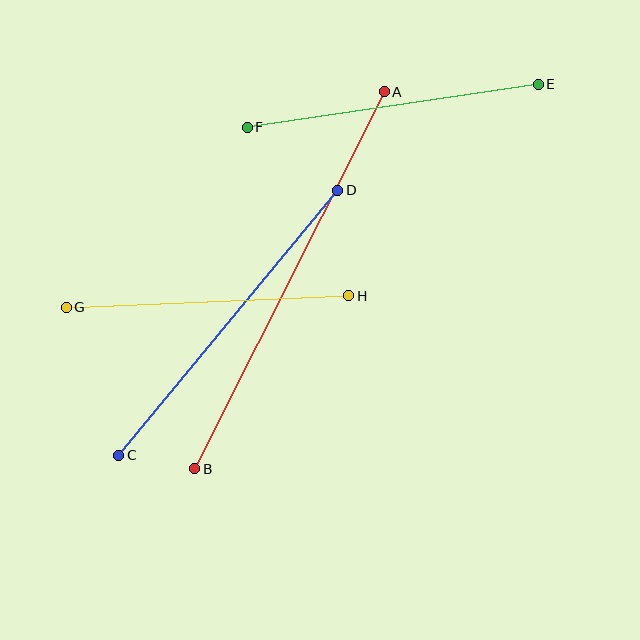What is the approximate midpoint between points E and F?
The midpoint is at approximately (393, 106) pixels.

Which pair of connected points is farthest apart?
Points A and B are farthest apart.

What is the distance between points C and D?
The distance is approximately 343 pixels.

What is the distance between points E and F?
The distance is approximately 295 pixels.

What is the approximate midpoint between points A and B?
The midpoint is at approximately (290, 280) pixels.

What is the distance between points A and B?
The distance is approximately 422 pixels.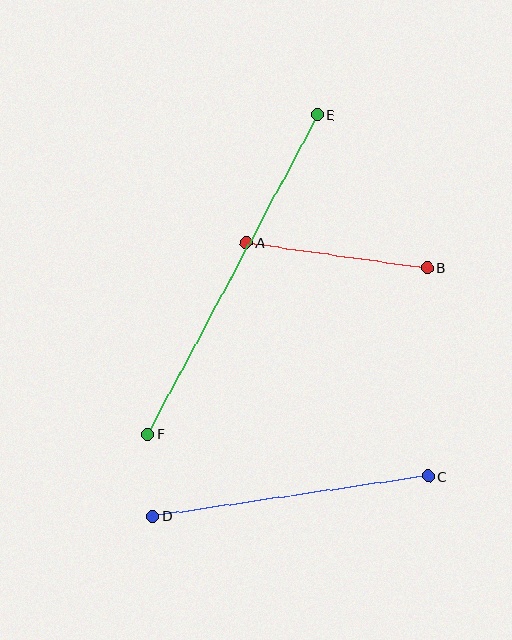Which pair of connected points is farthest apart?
Points E and F are farthest apart.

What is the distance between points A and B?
The distance is approximately 183 pixels.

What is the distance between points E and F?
The distance is approximately 362 pixels.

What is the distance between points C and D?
The distance is approximately 278 pixels.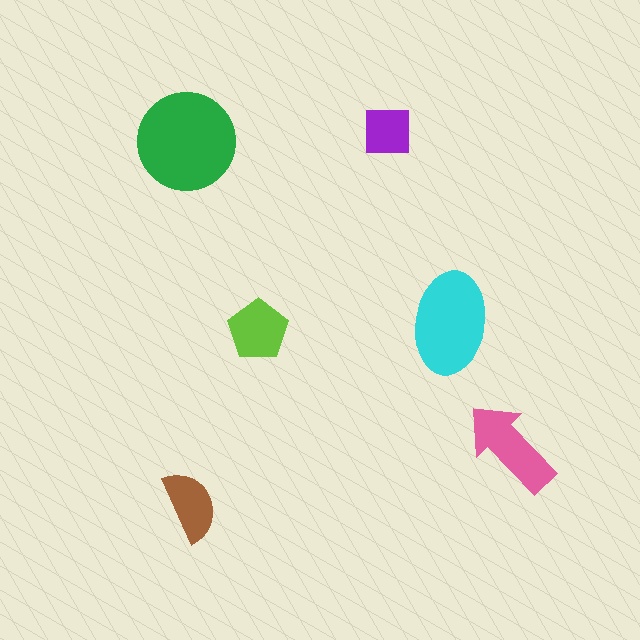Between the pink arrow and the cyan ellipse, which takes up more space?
The cyan ellipse.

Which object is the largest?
The green circle.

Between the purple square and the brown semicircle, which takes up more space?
The brown semicircle.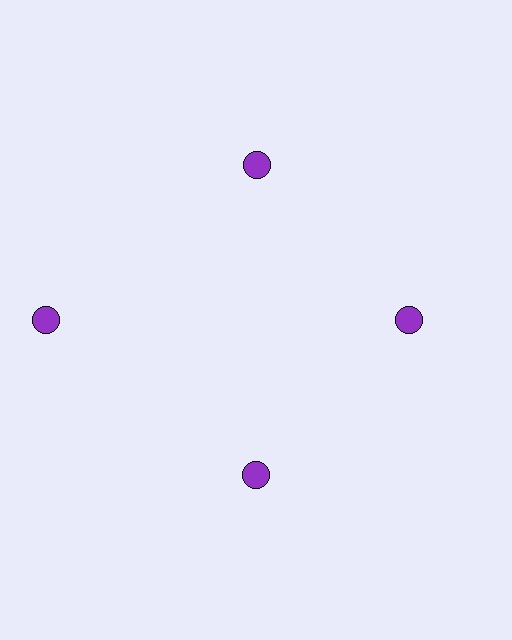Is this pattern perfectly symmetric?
No. The 4 purple circles are arranged in a ring, but one element near the 9 o'clock position is pushed outward from the center, breaking the 4-fold rotational symmetry.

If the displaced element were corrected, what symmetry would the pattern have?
It would have 4-fold rotational symmetry — the pattern would map onto itself every 90 degrees.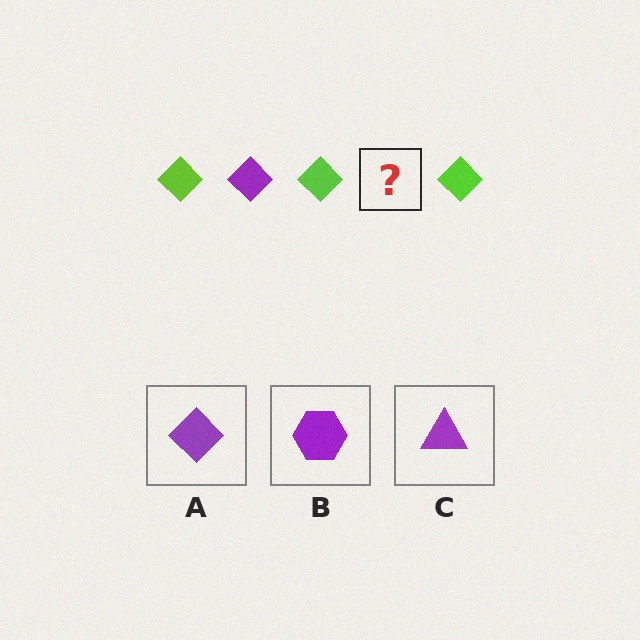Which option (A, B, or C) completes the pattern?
A.